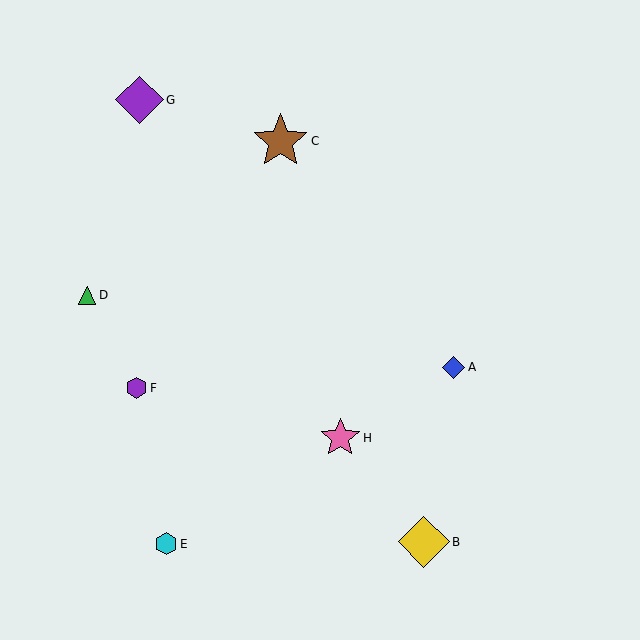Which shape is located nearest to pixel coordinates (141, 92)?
The purple diamond (labeled G) at (139, 100) is nearest to that location.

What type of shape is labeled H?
Shape H is a pink star.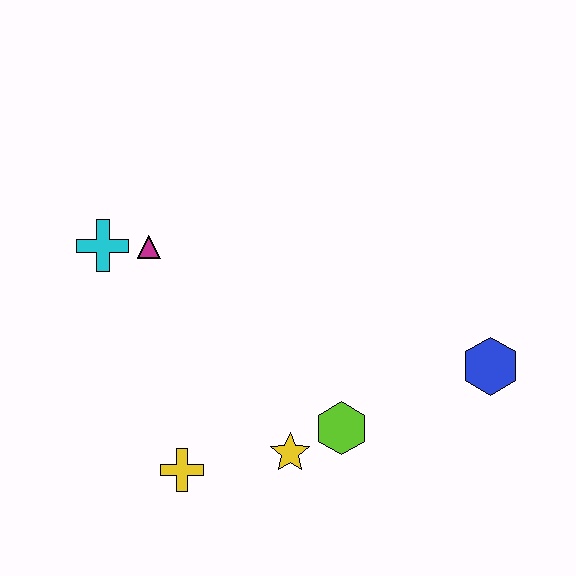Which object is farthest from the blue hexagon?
The cyan cross is farthest from the blue hexagon.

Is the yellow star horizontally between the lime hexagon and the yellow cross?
Yes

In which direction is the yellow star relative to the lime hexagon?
The yellow star is to the left of the lime hexagon.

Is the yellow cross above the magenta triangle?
No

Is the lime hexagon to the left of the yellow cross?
No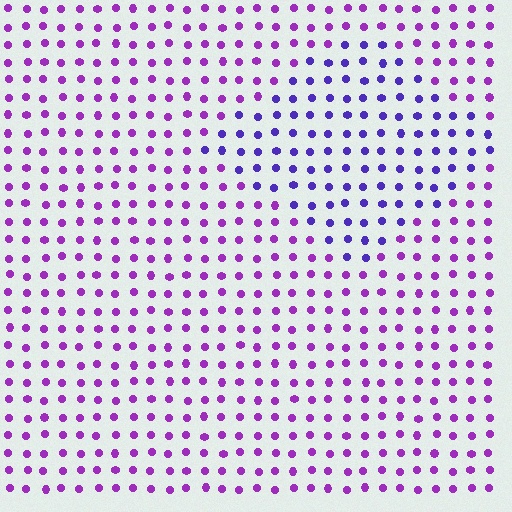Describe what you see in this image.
The image is filled with small purple elements in a uniform arrangement. A diamond-shaped region is visible where the elements are tinted to a slightly different hue, forming a subtle color boundary.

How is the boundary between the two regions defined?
The boundary is defined purely by a slight shift in hue (about 34 degrees). Spacing, size, and orientation are identical on both sides.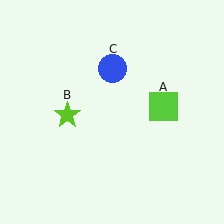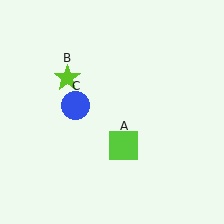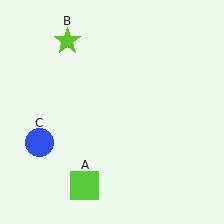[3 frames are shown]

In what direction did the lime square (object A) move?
The lime square (object A) moved down and to the left.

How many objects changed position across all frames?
3 objects changed position: lime square (object A), lime star (object B), blue circle (object C).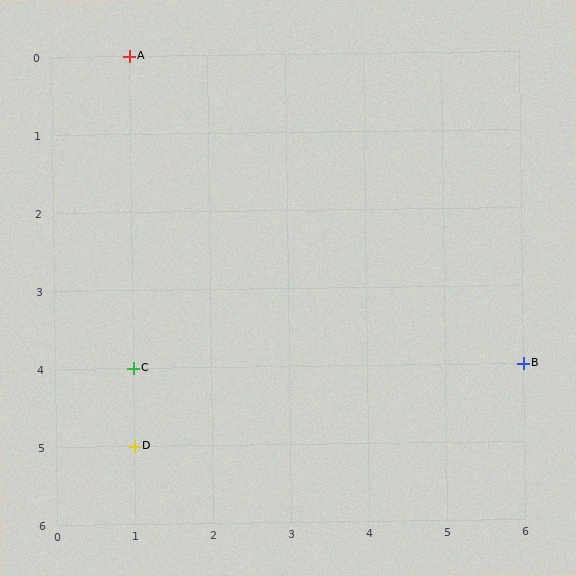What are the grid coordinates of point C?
Point C is at grid coordinates (1, 4).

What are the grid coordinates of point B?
Point B is at grid coordinates (6, 4).